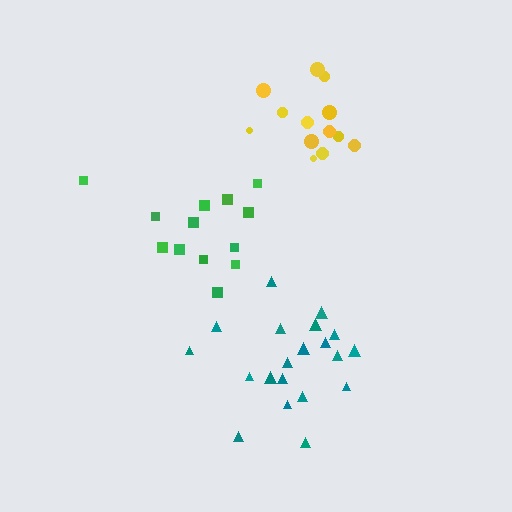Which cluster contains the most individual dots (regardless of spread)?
Teal (20).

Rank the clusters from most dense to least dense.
yellow, teal, green.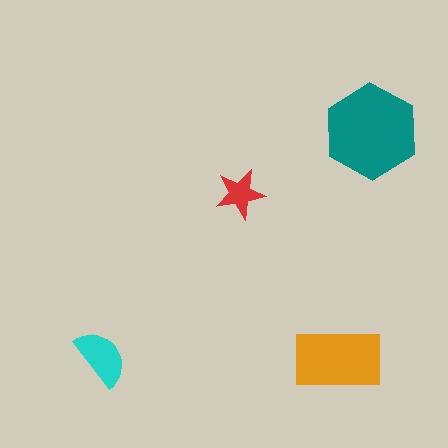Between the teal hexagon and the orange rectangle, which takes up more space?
The teal hexagon.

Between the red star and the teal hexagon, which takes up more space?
The teal hexagon.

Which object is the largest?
The teal hexagon.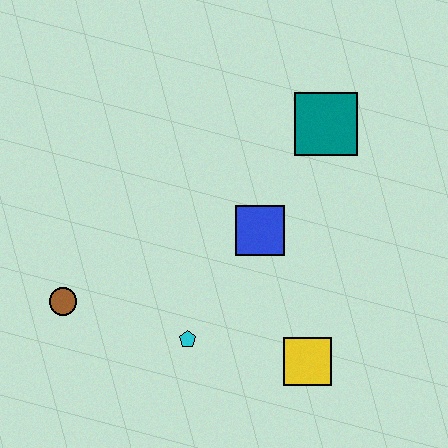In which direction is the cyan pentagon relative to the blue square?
The cyan pentagon is below the blue square.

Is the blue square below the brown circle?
No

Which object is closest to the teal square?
The blue square is closest to the teal square.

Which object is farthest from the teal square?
The brown circle is farthest from the teal square.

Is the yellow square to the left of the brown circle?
No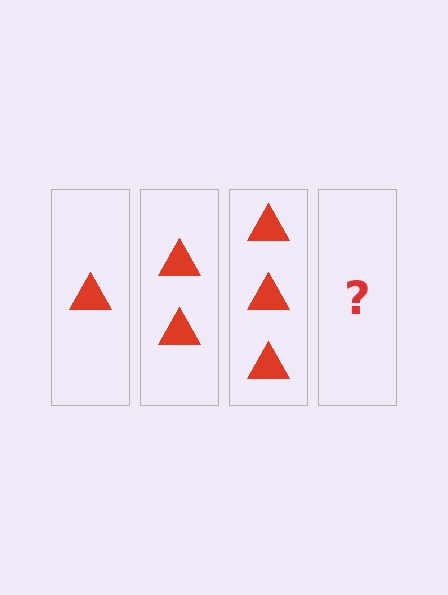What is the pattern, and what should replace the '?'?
The pattern is that each step adds one more triangle. The '?' should be 4 triangles.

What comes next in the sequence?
The next element should be 4 triangles.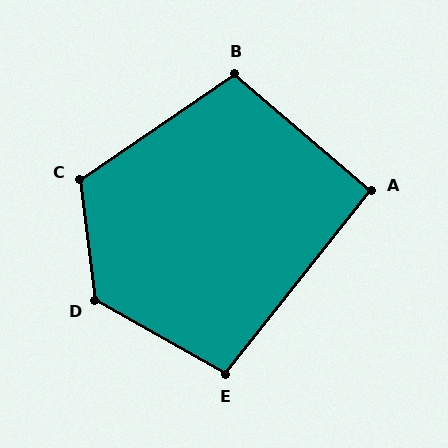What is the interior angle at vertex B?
Approximately 105 degrees (obtuse).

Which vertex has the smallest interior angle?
A, at approximately 92 degrees.